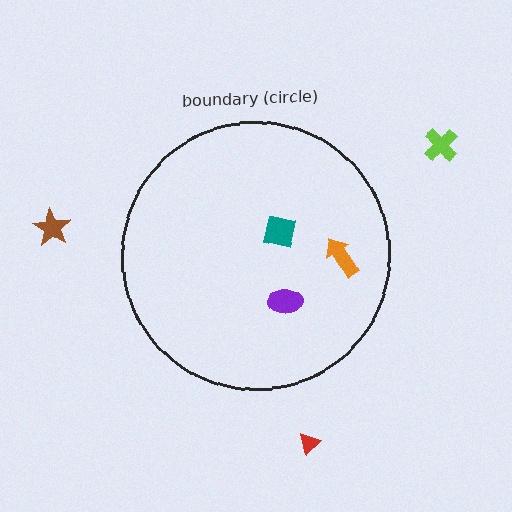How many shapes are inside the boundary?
3 inside, 3 outside.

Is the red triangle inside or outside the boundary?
Outside.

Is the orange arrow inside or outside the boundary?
Inside.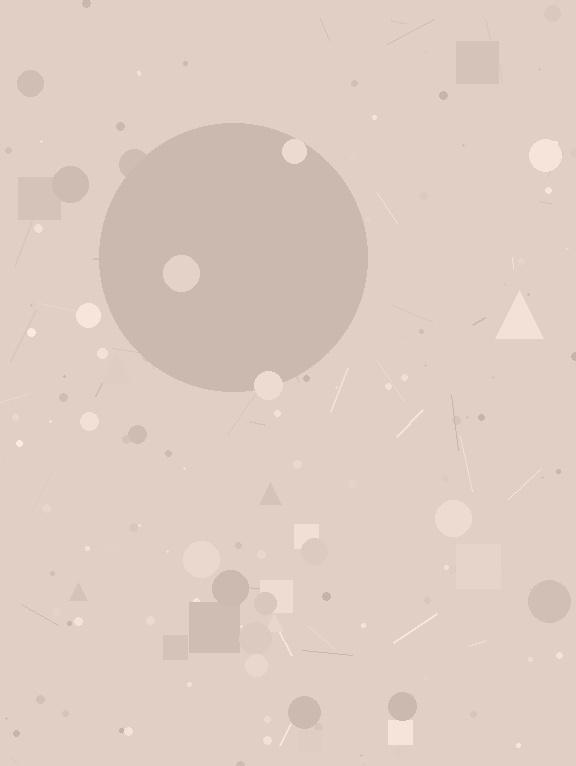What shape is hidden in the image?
A circle is hidden in the image.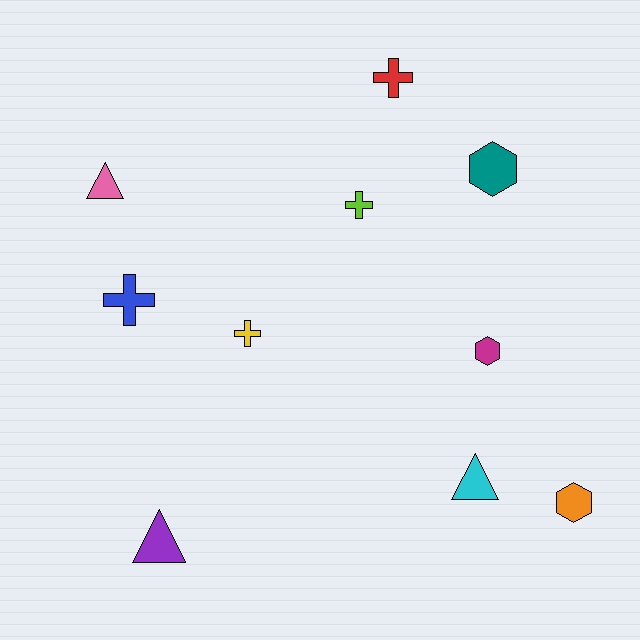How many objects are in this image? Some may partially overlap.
There are 10 objects.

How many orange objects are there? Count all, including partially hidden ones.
There is 1 orange object.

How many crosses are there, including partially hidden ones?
There are 4 crosses.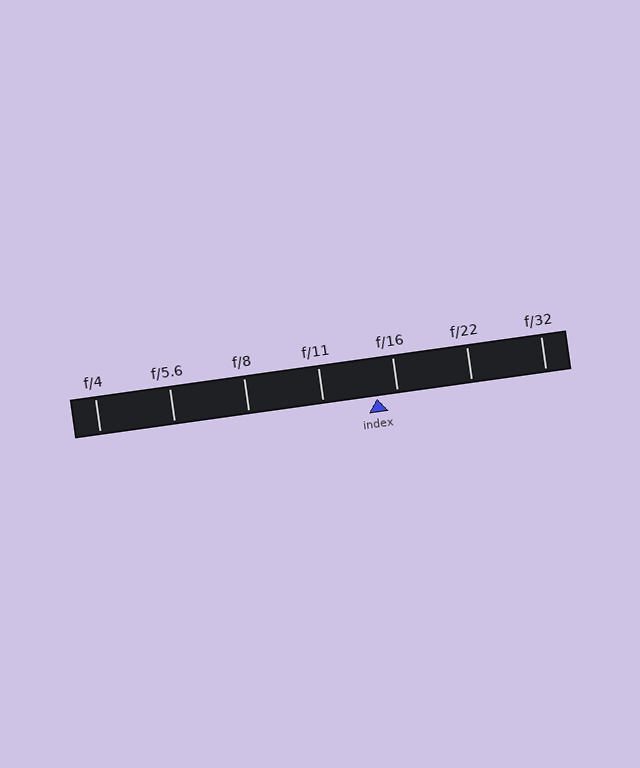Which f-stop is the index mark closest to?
The index mark is closest to f/16.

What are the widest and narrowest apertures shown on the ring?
The widest aperture shown is f/4 and the narrowest is f/32.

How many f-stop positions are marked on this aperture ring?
There are 7 f-stop positions marked.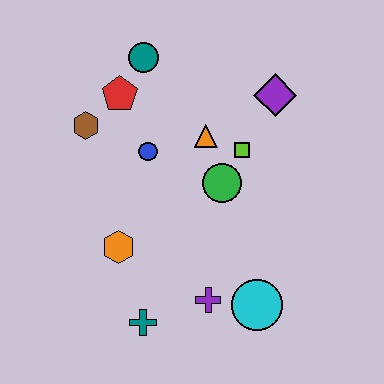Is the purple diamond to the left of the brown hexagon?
No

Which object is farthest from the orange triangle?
The teal cross is farthest from the orange triangle.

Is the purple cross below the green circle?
Yes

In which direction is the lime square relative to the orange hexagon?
The lime square is to the right of the orange hexagon.